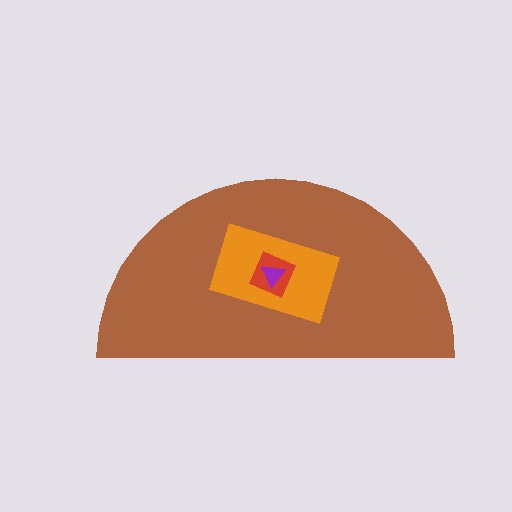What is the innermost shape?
The purple triangle.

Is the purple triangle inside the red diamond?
Yes.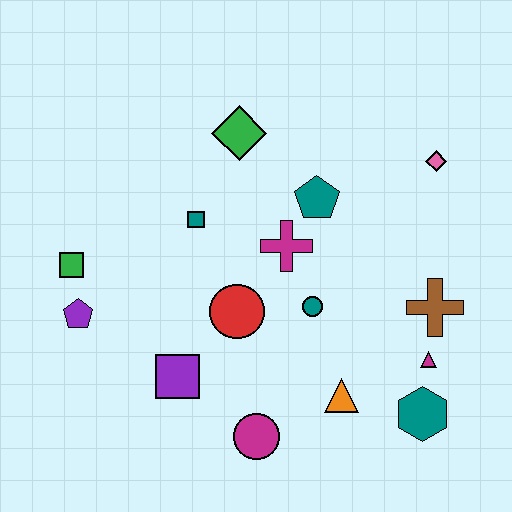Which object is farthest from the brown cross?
The green square is farthest from the brown cross.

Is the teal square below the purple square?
No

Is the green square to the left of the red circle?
Yes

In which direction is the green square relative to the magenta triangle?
The green square is to the left of the magenta triangle.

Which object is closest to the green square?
The purple pentagon is closest to the green square.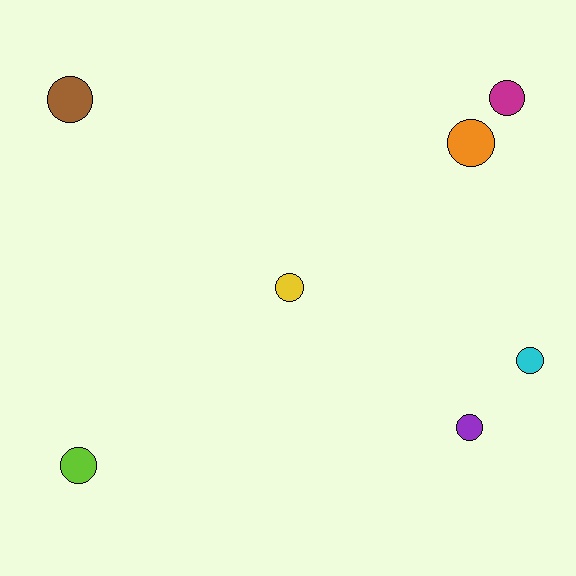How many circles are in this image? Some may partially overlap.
There are 7 circles.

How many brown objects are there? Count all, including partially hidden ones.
There is 1 brown object.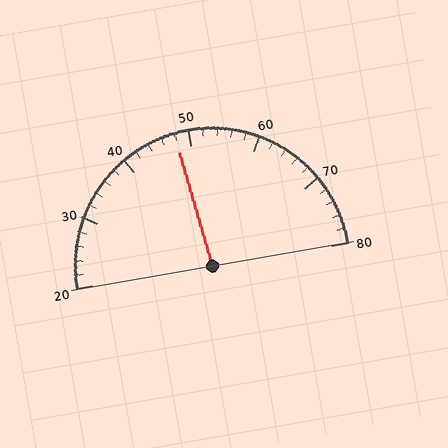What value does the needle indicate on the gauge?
The needle indicates approximately 48.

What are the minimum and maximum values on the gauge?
The gauge ranges from 20 to 80.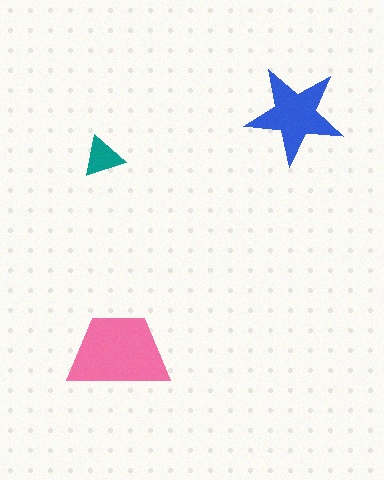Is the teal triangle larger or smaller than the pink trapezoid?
Smaller.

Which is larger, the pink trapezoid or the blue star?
The pink trapezoid.